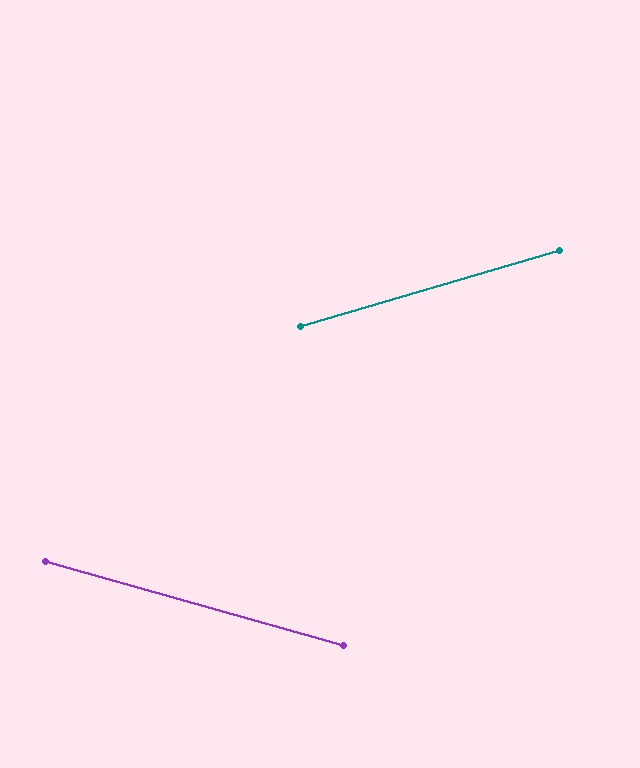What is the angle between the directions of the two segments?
Approximately 32 degrees.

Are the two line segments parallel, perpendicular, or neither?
Neither parallel nor perpendicular — they differ by about 32°.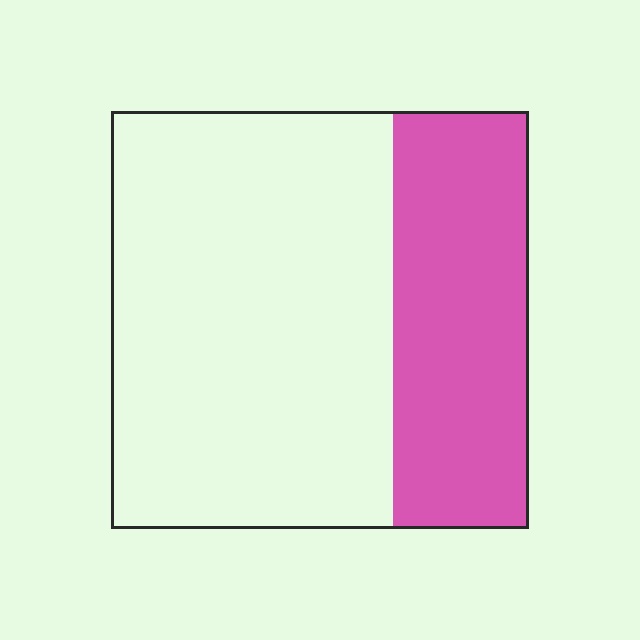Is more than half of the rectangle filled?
No.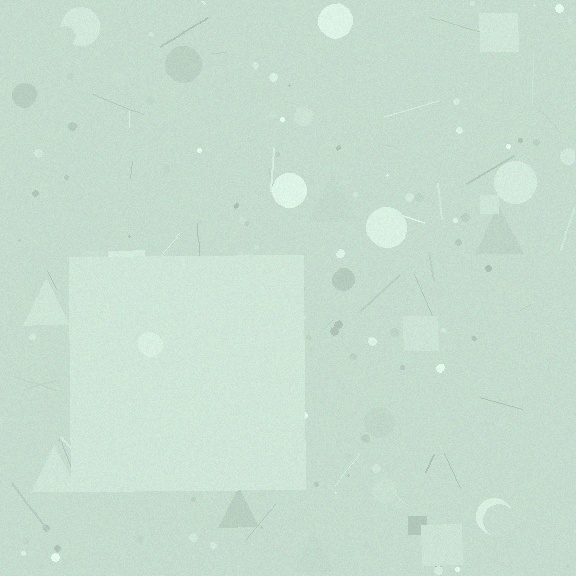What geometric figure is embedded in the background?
A square is embedded in the background.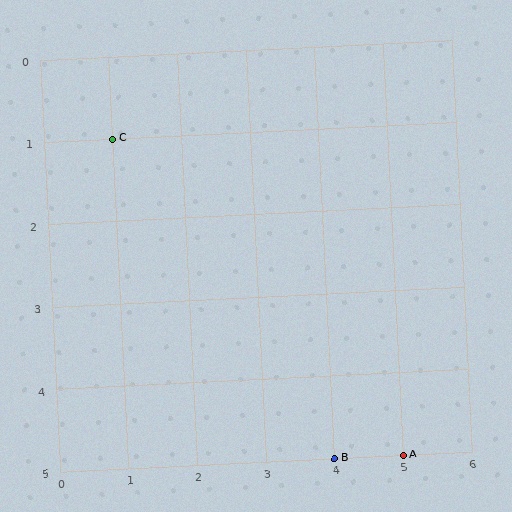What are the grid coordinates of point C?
Point C is at grid coordinates (1, 1).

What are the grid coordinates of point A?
Point A is at grid coordinates (5, 5).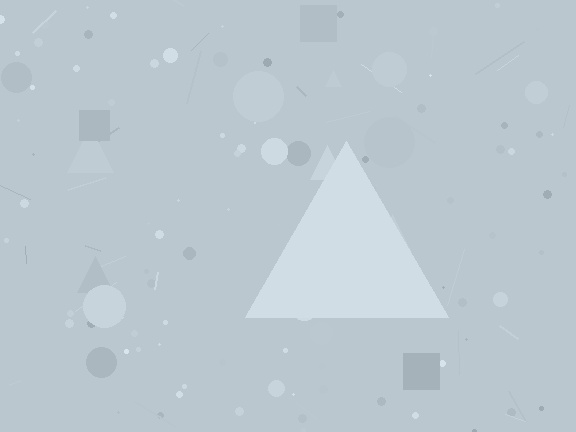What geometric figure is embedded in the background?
A triangle is embedded in the background.